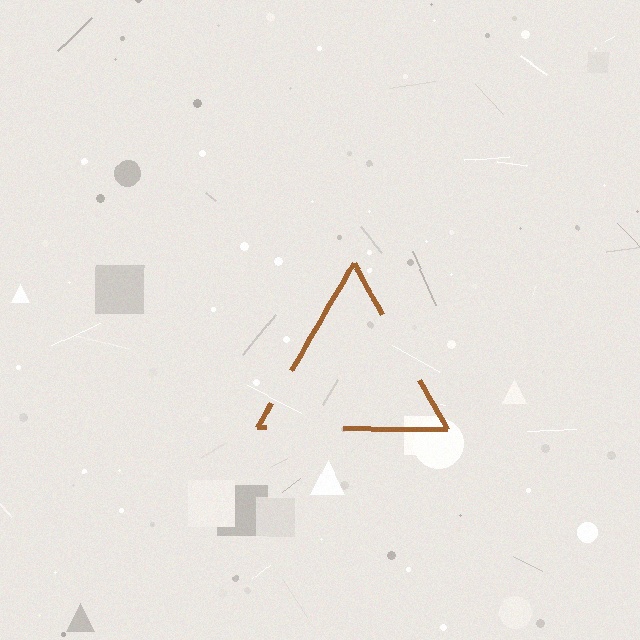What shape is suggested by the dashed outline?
The dashed outline suggests a triangle.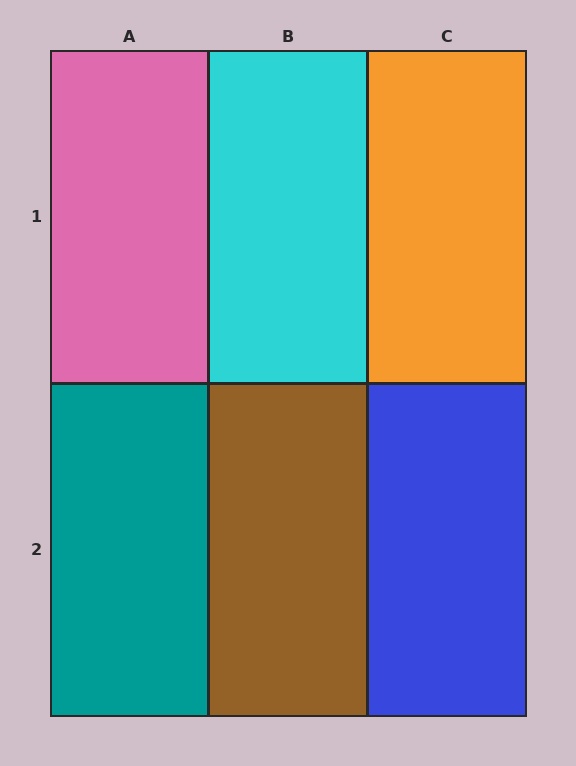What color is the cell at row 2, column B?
Brown.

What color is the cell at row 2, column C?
Blue.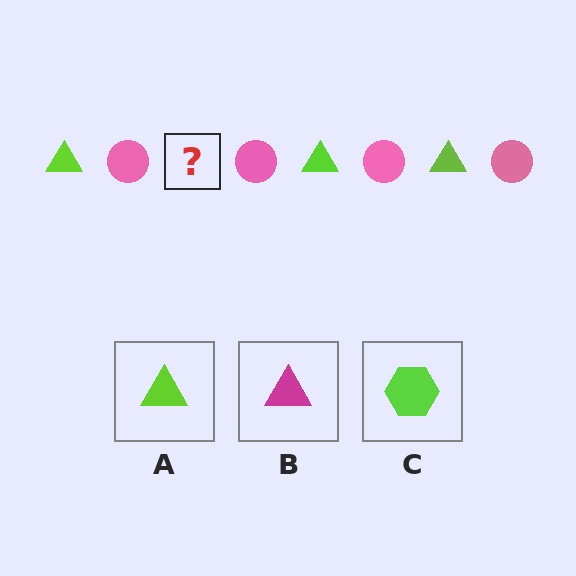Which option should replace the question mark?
Option A.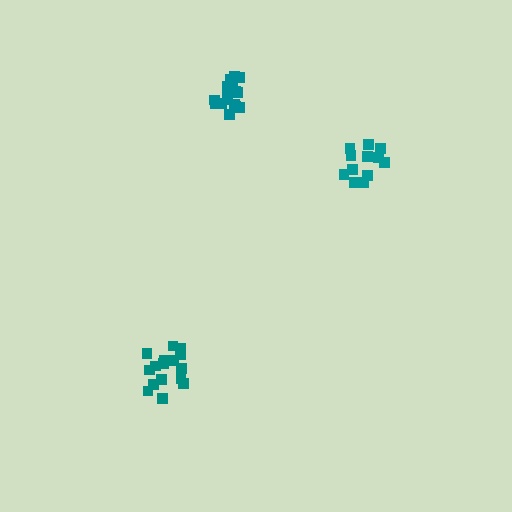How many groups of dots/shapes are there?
There are 3 groups.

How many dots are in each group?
Group 1: 12 dots, Group 2: 16 dots, Group 3: 16 dots (44 total).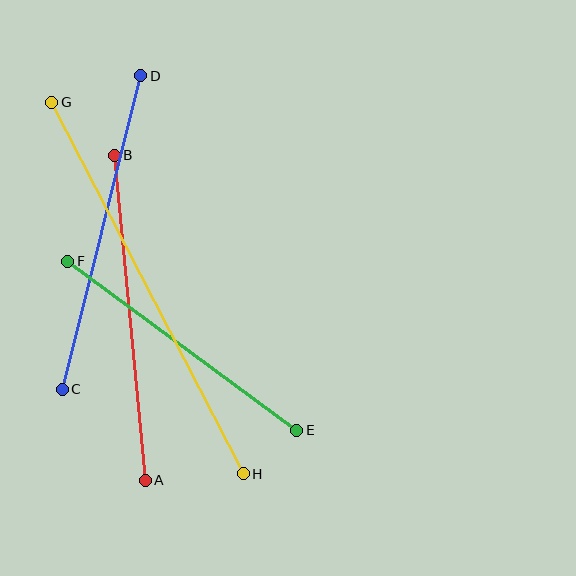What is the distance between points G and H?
The distance is approximately 418 pixels.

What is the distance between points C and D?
The distance is approximately 323 pixels.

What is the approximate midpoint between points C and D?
The midpoint is at approximately (101, 232) pixels.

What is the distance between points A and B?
The distance is approximately 326 pixels.